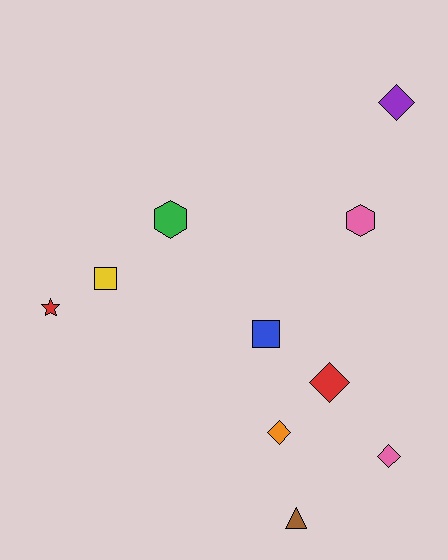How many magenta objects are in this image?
There are no magenta objects.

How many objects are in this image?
There are 10 objects.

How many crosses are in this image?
There are no crosses.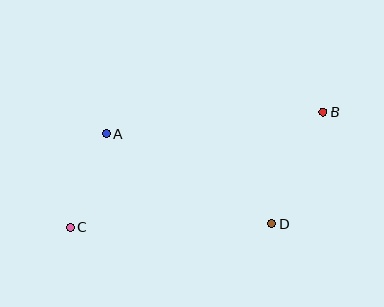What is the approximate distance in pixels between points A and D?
The distance between A and D is approximately 188 pixels.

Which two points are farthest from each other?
Points B and C are farthest from each other.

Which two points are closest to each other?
Points A and C are closest to each other.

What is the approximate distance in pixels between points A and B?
The distance between A and B is approximately 218 pixels.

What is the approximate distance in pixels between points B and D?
The distance between B and D is approximately 123 pixels.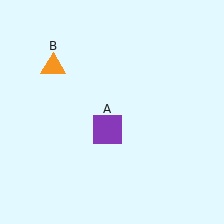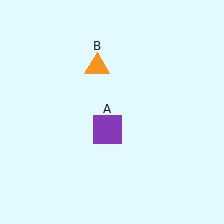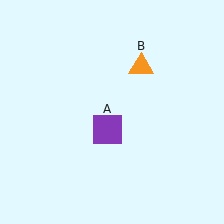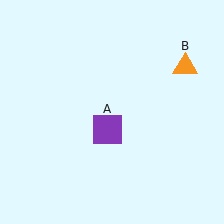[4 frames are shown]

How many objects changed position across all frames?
1 object changed position: orange triangle (object B).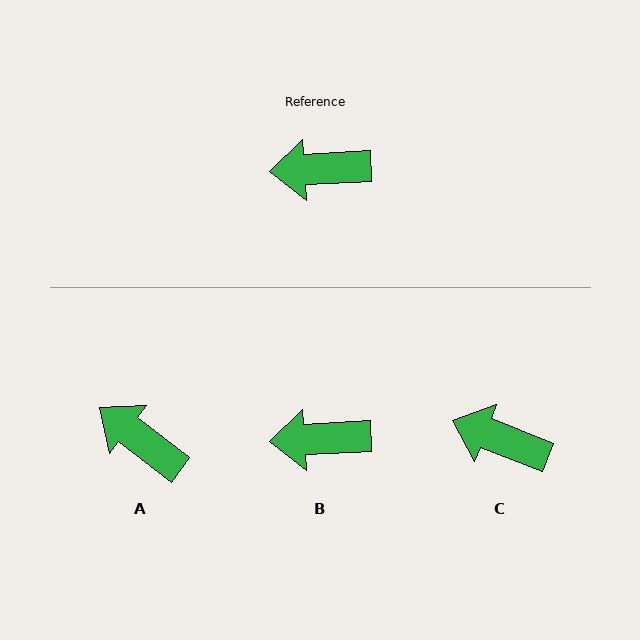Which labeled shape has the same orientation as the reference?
B.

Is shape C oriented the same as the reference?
No, it is off by about 25 degrees.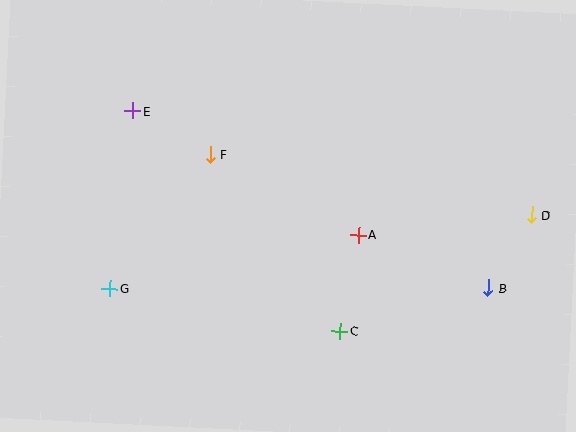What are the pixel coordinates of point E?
Point E is at (133, 111).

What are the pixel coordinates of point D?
Point D is at (532, 215).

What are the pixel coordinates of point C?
Point C is at (340, 331).